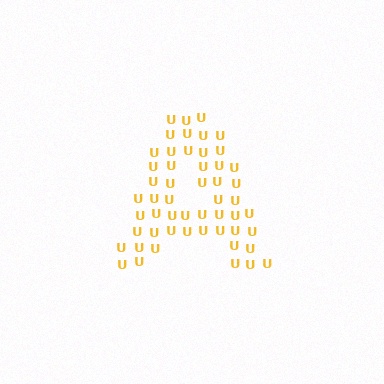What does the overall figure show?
The overall figure shows the letter A.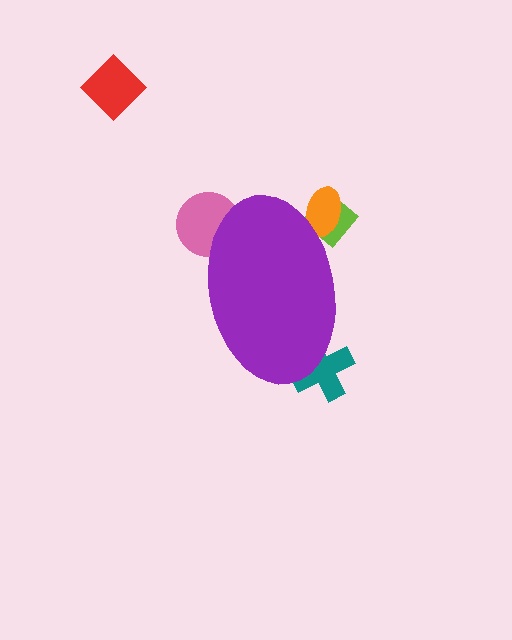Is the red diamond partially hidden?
No, the red diamond is fully visible.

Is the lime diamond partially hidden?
Yes, the lime diamond is partially hidden behind the purple ellipse.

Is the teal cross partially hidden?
Yes, the teal cross is partially hidden behind the purple ellipse.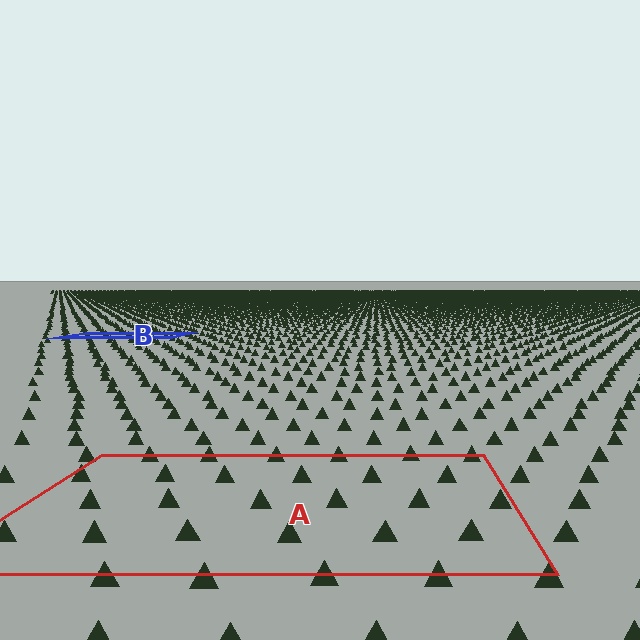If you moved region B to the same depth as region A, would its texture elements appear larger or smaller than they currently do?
They would appear larger. At a closer depth, the same texture elements are projected at a bigger on-screen size.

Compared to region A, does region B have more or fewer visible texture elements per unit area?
Region B has more texture elements per unit area — they are packed more densely because it is farther away.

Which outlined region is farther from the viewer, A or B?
Region B is farther from the viewer — the texture elements inside it appear smaller and more densely packed.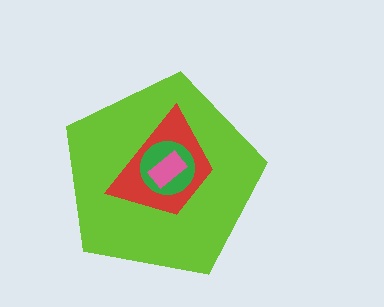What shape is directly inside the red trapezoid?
The green circle.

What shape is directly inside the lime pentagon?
The red trapezoid.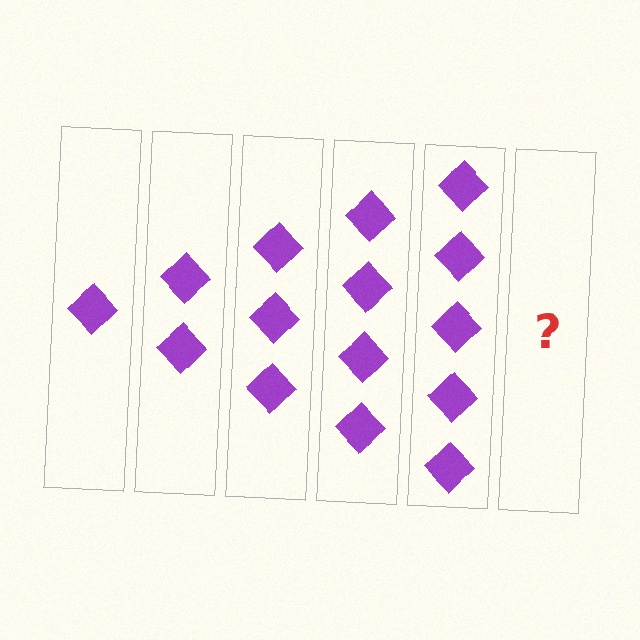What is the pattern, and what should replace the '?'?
The pattern is that each step adds one more diamond. The '?' should be 6 diamonds.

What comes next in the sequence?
The next element should be 6 diamonds.